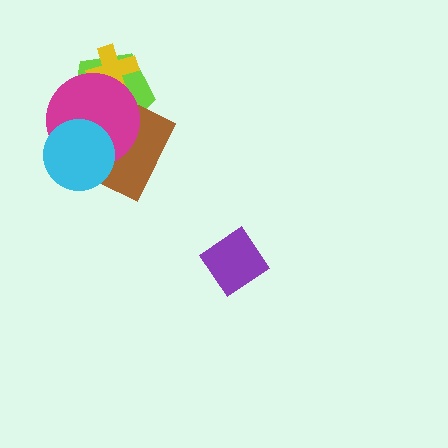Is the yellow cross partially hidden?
Yes, it is partially covered by another shape.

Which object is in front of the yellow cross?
The magenta circle is in front of the yellow cross.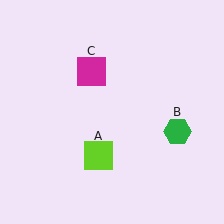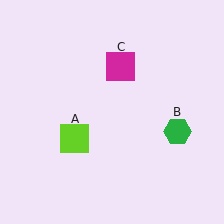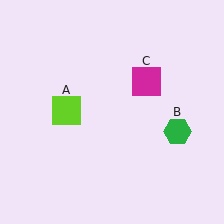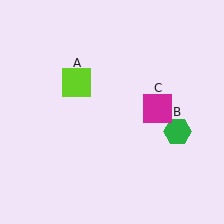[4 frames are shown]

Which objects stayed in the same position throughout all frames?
Green hexagon (object B) remained stationary.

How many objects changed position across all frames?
2 objects changed position: lime square (object A), magenta square (object C).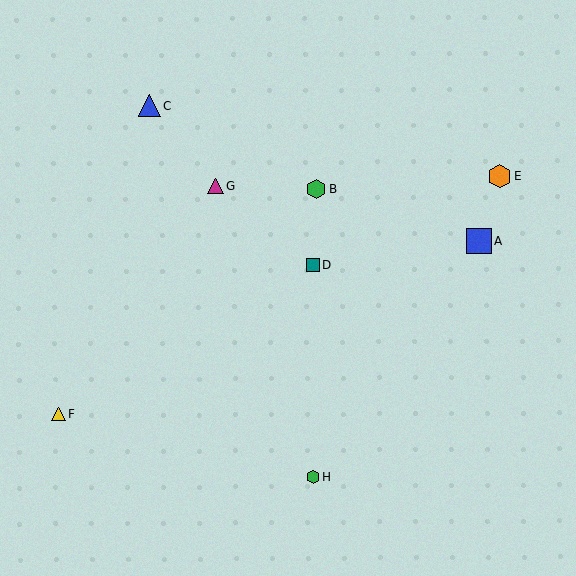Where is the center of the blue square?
The center of the blue square is at (478, 241).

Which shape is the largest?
The blue square (labeled A) is the largest.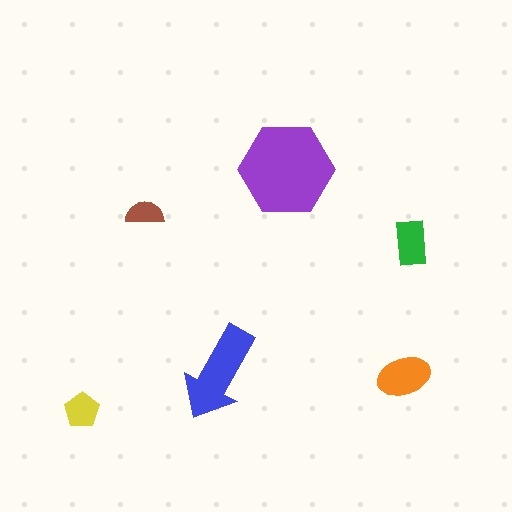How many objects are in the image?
There are 6 objects in the image.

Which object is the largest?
The purple hexagon.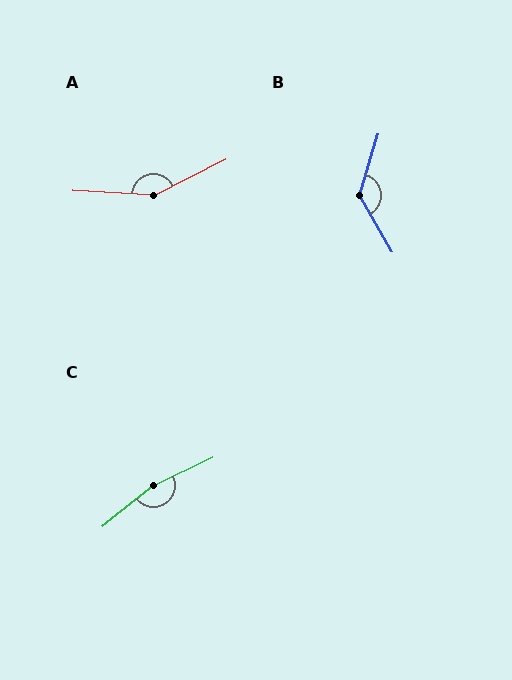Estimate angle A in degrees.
Approximately 151 degrees.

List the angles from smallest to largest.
B (134°), A (151°), C (166°).